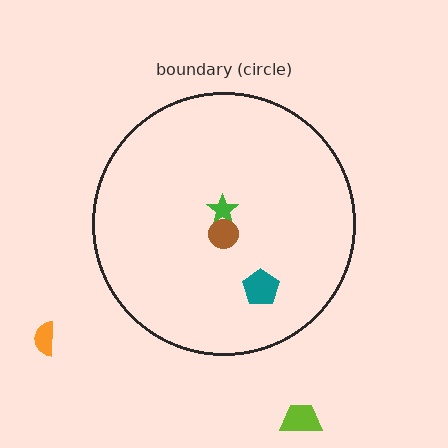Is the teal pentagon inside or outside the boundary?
Inside.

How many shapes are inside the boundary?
3 inside, 2 outside.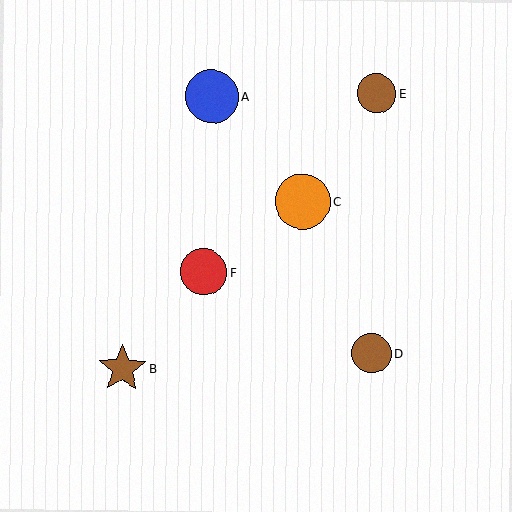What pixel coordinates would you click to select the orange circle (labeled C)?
Click at (303, 201) to select the orange circle C.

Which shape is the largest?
The orange circle (labeled C) is the largest.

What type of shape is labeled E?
Shape E is a brown circle.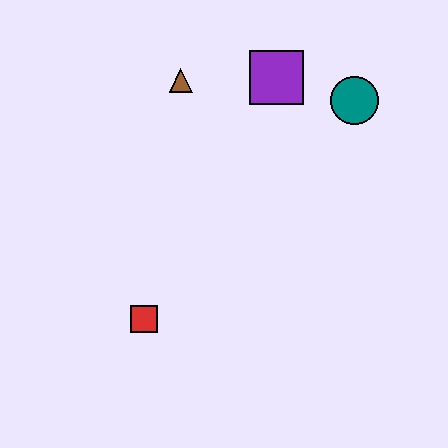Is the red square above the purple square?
No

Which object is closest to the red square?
The brown triangle is closest to the red square.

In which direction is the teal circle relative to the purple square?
The teal circle is to the right of the purple square.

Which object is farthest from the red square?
The teal circle is farthest from the red square.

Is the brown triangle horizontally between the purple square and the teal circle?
No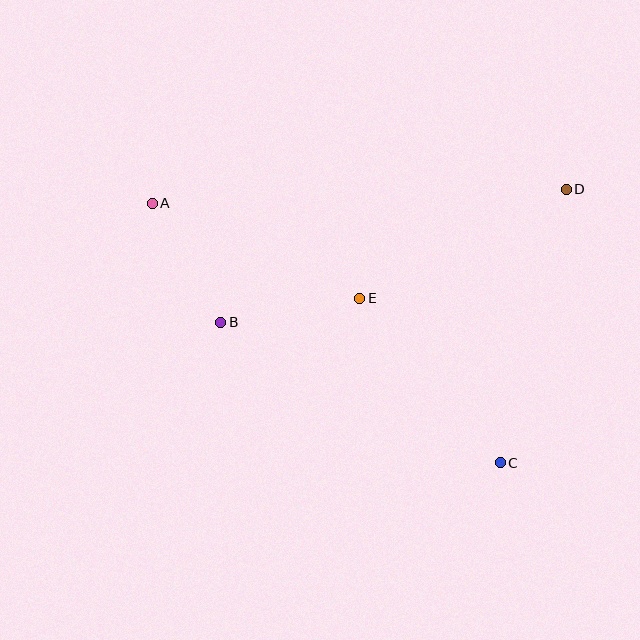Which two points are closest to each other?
Points A and B are closest to each other.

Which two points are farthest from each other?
Points A and C are farthest from each other.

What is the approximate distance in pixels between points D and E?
The distance between D and E is approximately 233 pixels.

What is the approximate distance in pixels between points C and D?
The distance between C and D is approximately 281 pixels.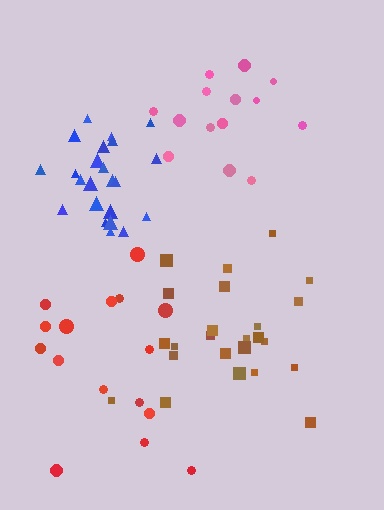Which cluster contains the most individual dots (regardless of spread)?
Brown (24).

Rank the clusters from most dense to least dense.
blue, brown, pink, red.